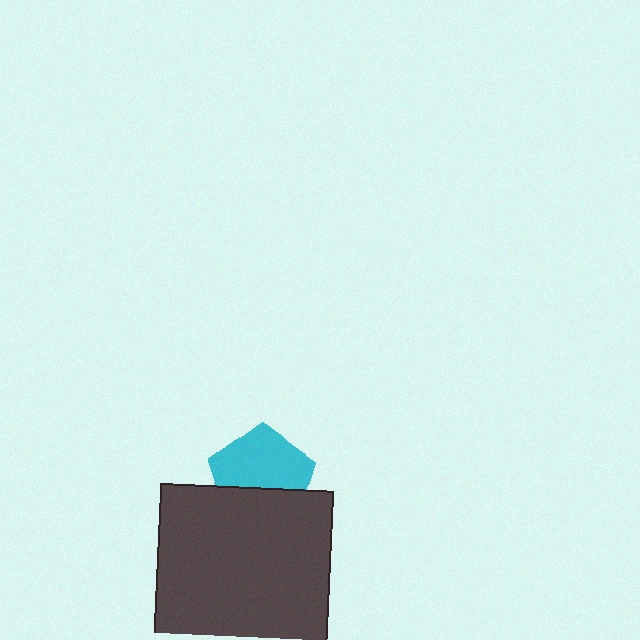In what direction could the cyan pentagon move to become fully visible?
The cyan pentagon could move up. That would shift it out from behind the dark gray square entirely.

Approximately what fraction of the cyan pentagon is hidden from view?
Roughly 39% of the cyan pentagon is hidden behind the dark gray square.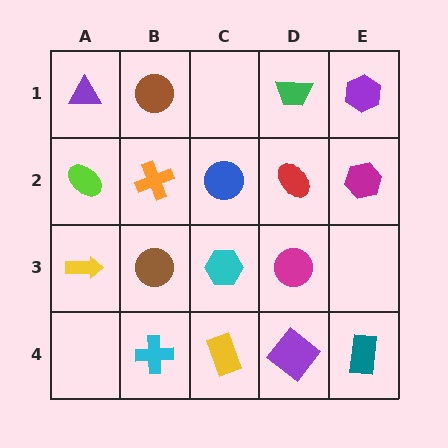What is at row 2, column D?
A red ellipse.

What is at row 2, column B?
An orange cross.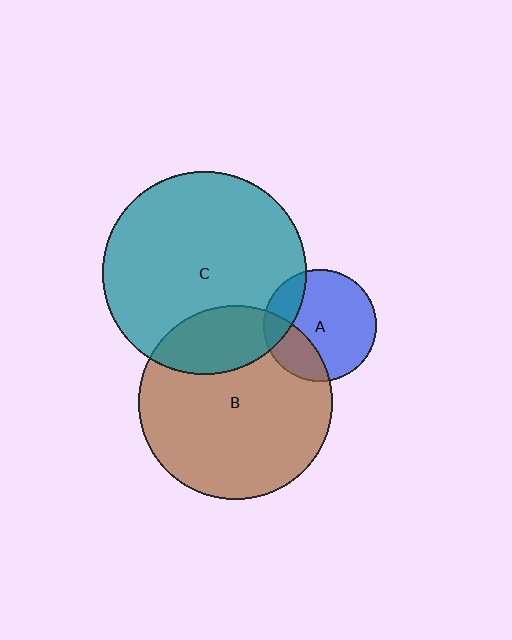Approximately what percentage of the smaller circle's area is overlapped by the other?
Approximately 25%.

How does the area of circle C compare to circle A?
Approximately 3.3 times.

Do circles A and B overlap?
Yes.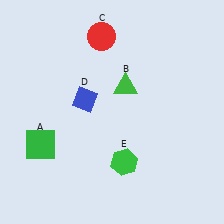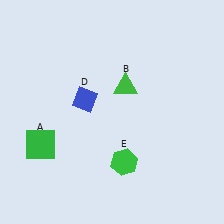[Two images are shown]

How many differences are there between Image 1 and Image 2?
There is 1 difference between the two images.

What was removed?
The red circle (C) was removed in Image 2.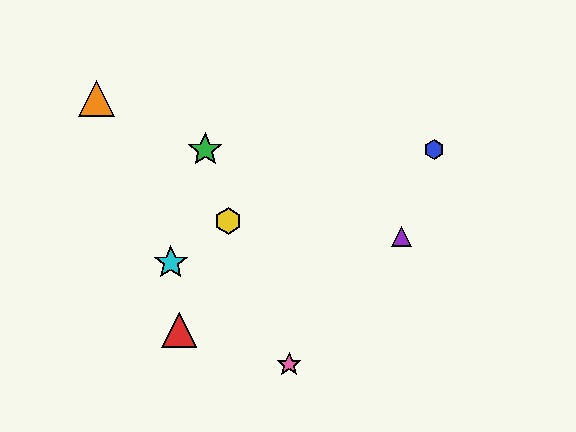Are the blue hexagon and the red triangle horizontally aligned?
No, the blue hexagon is at y≈150 and the red triangle is at y≈330.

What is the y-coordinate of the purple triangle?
The purple triangle is at y≈237.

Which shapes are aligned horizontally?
The blue hexagon, the green star are aligned horizontally.